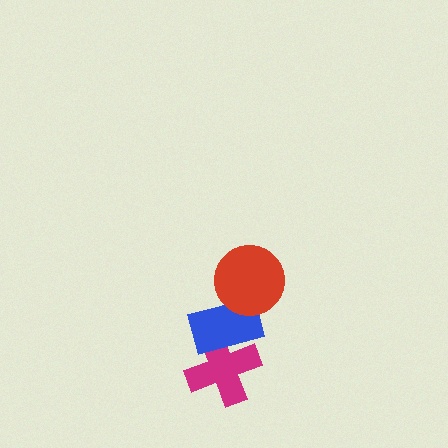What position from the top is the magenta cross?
The magenta cross is 3rd from the top.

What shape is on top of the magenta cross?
The blue rectangle is on top of the magenta cross.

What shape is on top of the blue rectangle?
The red circle is on top of the blue rectangle.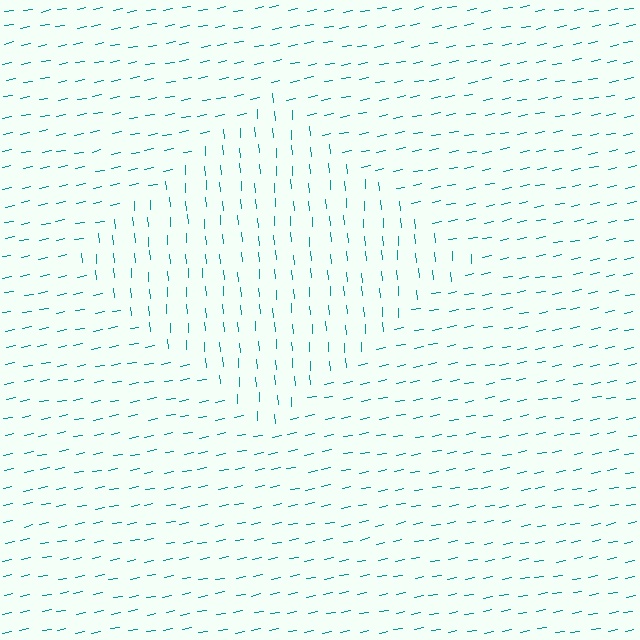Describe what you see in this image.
The image is filled with small teal line segments. A diamond region in the image has lines oriented differently from the surrounding lines, creating a visible texture boundary.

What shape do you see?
I see a diamond.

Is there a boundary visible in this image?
Yes, there is a texture boundary formed by a change in line orientation.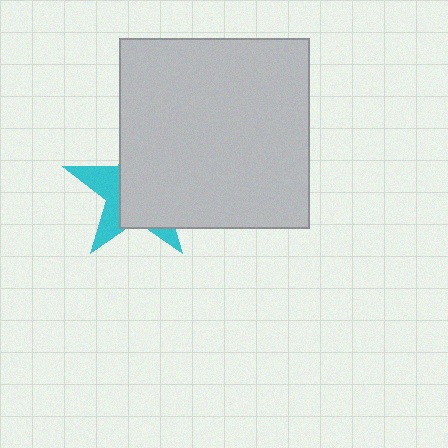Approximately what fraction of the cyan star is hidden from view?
Roughly 66% of the cyan star is hidden behind the light gray square.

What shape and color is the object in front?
The object in front is a light gray square.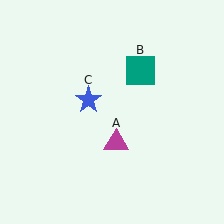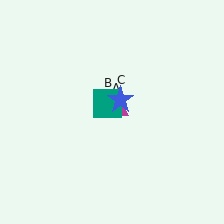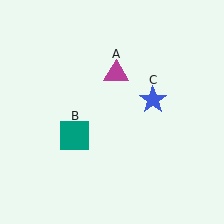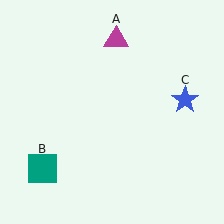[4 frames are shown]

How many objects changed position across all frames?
3 objects changed position: magenta triangle (object A), teal square (object B), blue star (object C).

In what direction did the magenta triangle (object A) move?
The magenta triangle (object A) moved up.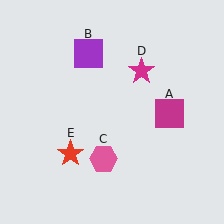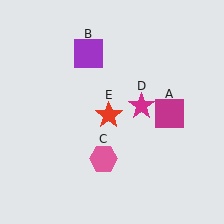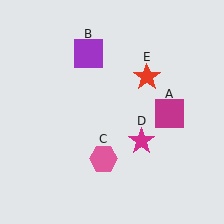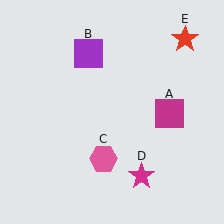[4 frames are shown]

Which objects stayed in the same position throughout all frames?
Magenta square (object A) and purple square (object B) and pink hexagon (object C) remained stationary.